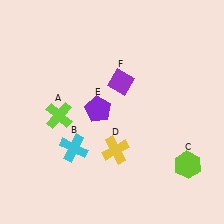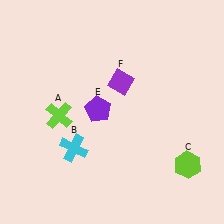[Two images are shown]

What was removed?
The yellow cross (D) was removed in Image 2.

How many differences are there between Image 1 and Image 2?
There is 1 difference between the two images.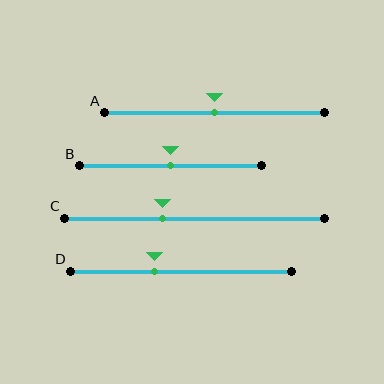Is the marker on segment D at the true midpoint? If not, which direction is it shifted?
No, the marker on segment D is shifted to the left by about 12% of the segment length.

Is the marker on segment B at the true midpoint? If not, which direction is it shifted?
Yes, the marker on segment B is at the true midpoint.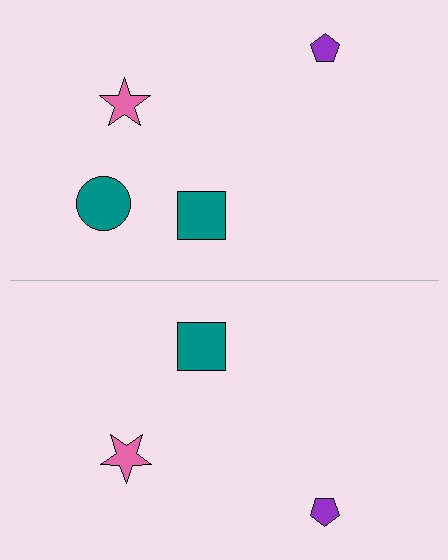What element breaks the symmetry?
A teal circle is missing from the bottom side.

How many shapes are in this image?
There are 7 shapes in this image.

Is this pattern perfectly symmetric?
No, the pattern is not perfectly symmetric. A teal circle is missing from the bottom side.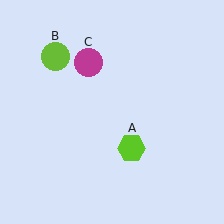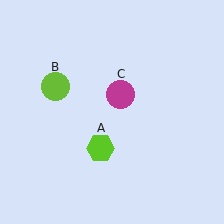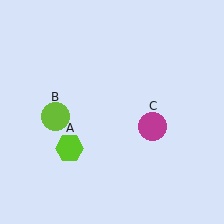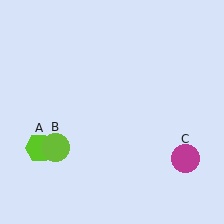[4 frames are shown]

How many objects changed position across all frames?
3 objects changed position: lime hexagon (object A), lime circle (object B), magenta circle (object C).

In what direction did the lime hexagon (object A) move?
The lime hexagon (object A) moved left.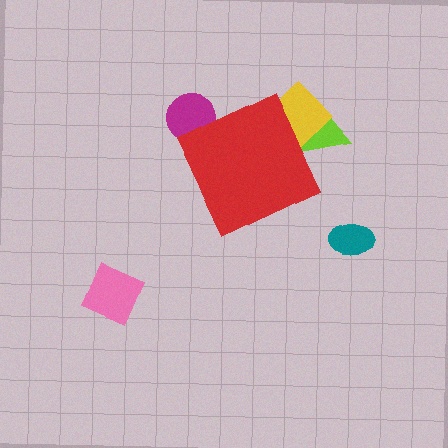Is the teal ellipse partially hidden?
No, the teal ellipse is fully visible.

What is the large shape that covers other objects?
A red diamond.